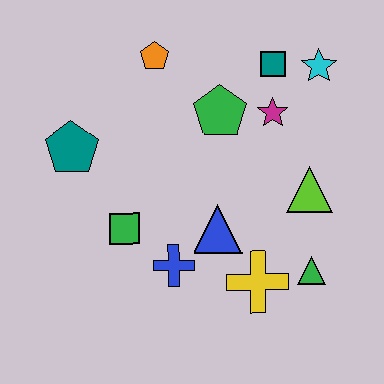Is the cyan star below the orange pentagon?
Yes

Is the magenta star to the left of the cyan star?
Yes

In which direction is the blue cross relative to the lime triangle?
The blue cross is to the left of the lime triangle.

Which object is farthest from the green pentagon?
The green triangle is farthest from the green pentagon.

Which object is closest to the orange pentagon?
The green pentagon is closest to the orange pentagon.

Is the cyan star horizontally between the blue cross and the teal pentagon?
No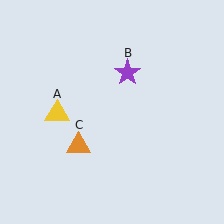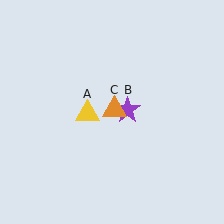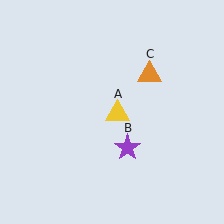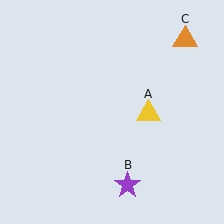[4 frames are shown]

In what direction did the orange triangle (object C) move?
The orange triangle (object C) moved up and to the right.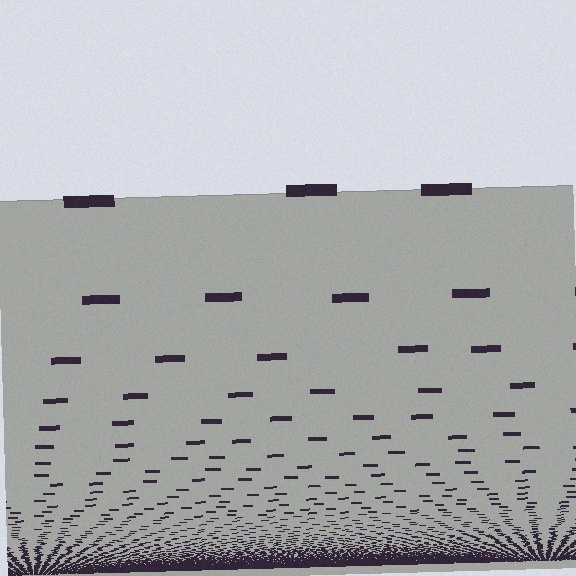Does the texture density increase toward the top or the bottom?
Density increases toward the bottom.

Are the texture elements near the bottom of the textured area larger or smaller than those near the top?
Smaller. The gradient is inverted — elements near the bottom are smaller and denser.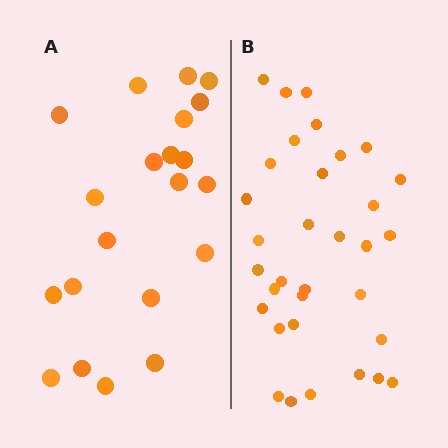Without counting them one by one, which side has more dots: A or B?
Region B (the right region) has more dots.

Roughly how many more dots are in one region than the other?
Region B has roughly 12 or so more dots than region A.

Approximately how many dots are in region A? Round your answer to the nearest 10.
About 20 dots. (The exact count is 21, which rounds to 20.)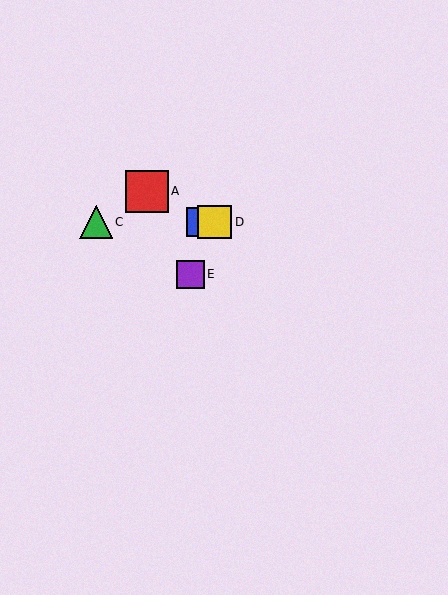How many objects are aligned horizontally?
3 objects (B, C, D) are aligned horizontally.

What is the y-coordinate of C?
Object C is at y≈222.